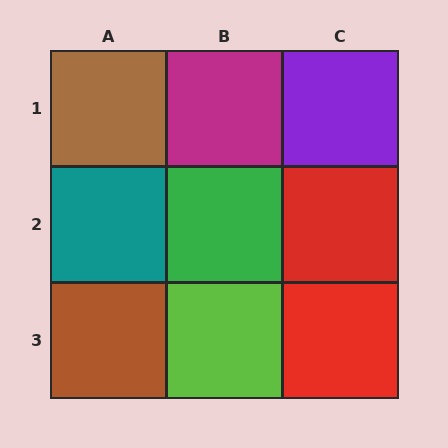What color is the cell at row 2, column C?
Red.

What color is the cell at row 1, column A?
Brown.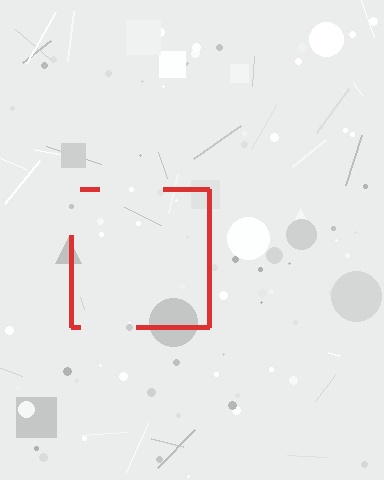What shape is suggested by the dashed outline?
The dashed outline suggests a square.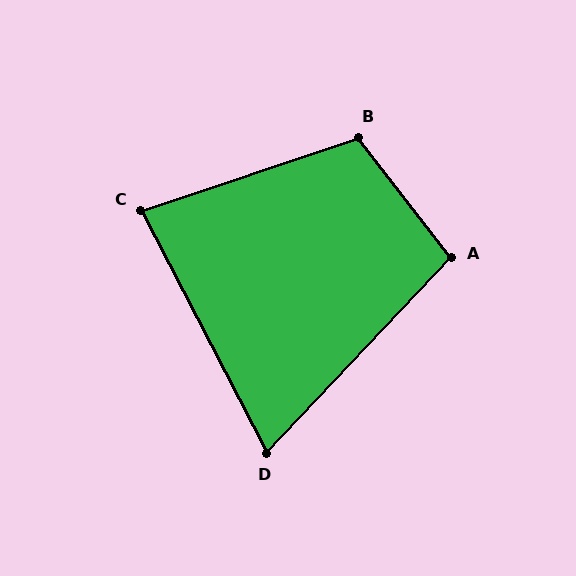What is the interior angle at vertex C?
Approximately 81 degrees (acute).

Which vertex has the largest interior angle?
B, at approximately 109 degrees.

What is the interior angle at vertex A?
Approximately 99 degrees (obtuse).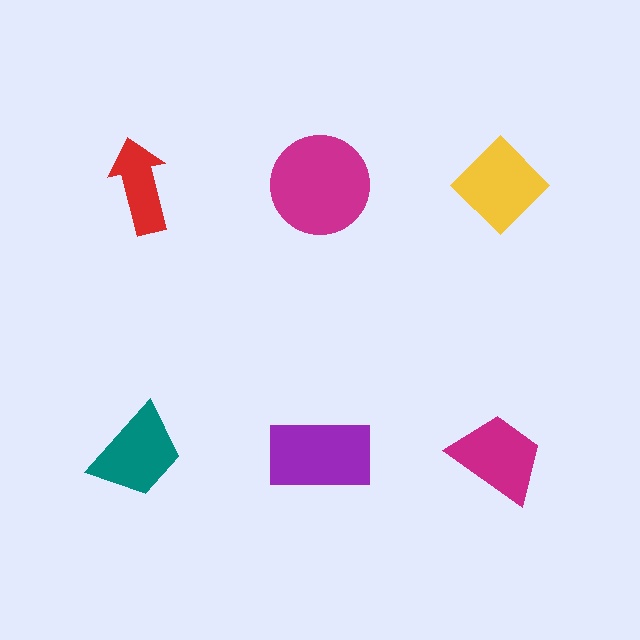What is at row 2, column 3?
A magenta trapezoid.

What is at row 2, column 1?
A teal trapezoid.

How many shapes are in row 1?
3 shapes.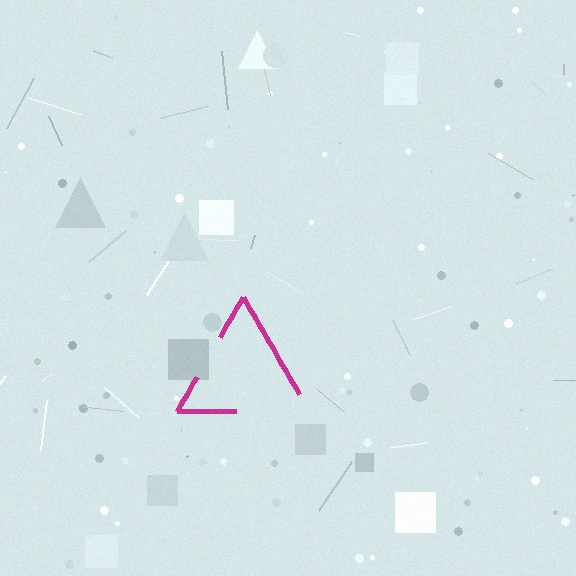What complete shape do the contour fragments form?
The contour fragments form a triangle.